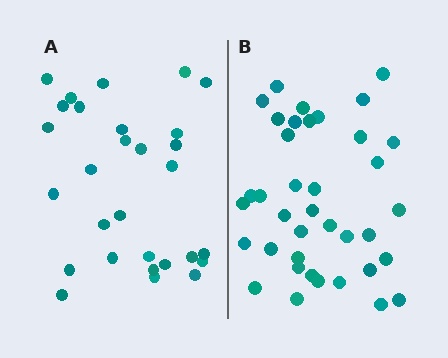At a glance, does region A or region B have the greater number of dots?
Region B (the right region) has more dots.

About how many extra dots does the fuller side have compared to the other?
Region B has roughly 8 or so more dots than region A.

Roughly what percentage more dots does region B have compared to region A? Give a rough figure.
About 30% more.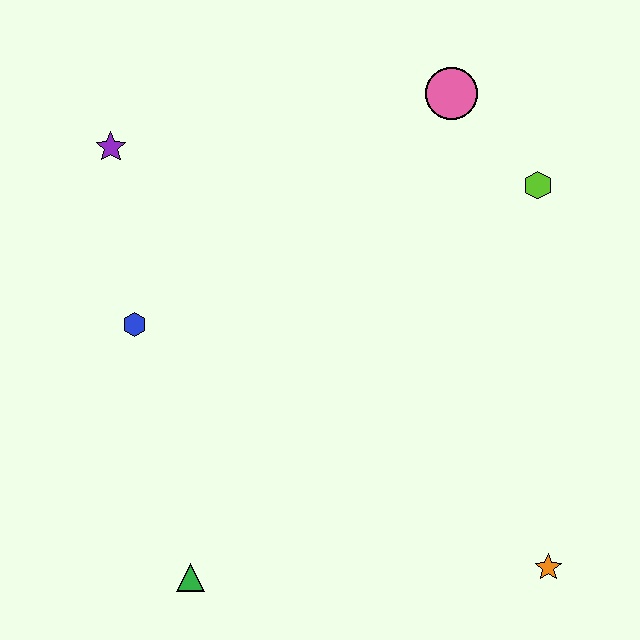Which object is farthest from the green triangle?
The pink circle is farthest from the green triangle.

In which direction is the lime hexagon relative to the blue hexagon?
The lime hexagon is to the right of the blue hexagon.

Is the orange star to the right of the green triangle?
Yes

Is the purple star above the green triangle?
Yes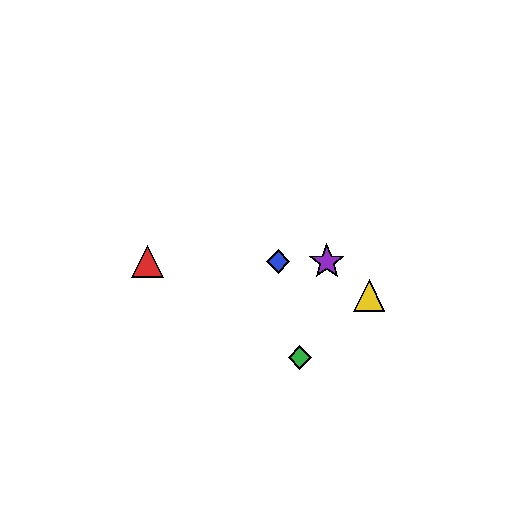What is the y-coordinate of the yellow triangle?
The yellow triangle is at y≈296.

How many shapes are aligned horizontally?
3 shapes (the red triangle, the blue diamond, the purple star) are aligned horizontally.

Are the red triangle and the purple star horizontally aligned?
Yes, both are at y≈262.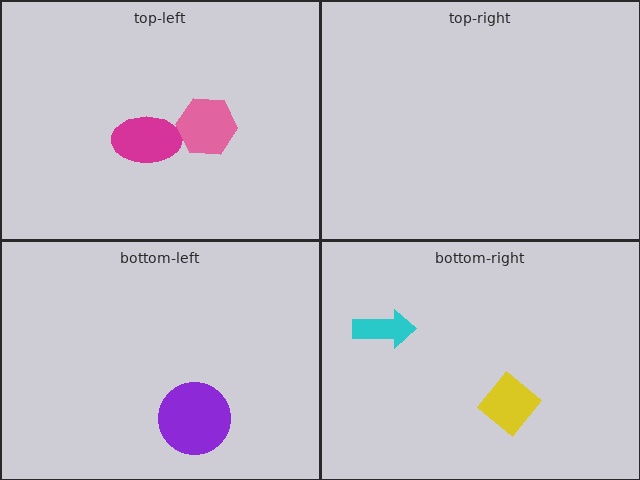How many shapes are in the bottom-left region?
1.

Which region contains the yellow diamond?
The bottom-right region.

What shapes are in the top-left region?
The magenta ellipse, the pink hexagon.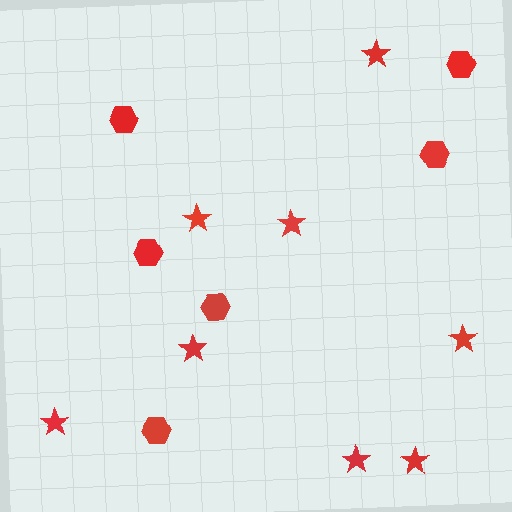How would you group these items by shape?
There are 2 groups: one group of hexagons (6) and one group of stars (8).